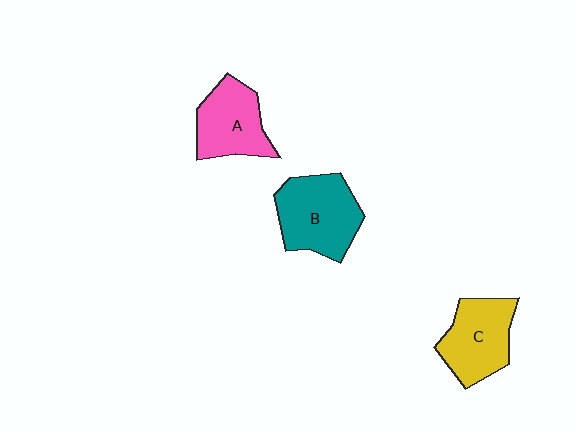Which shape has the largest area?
Shape B (teal).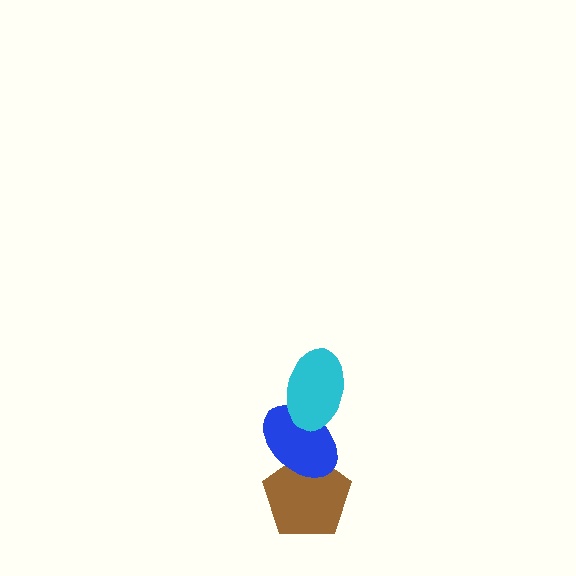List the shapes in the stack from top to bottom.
From top to bottom: the cyan ellipse, the blue ellipse, the brown pentagon.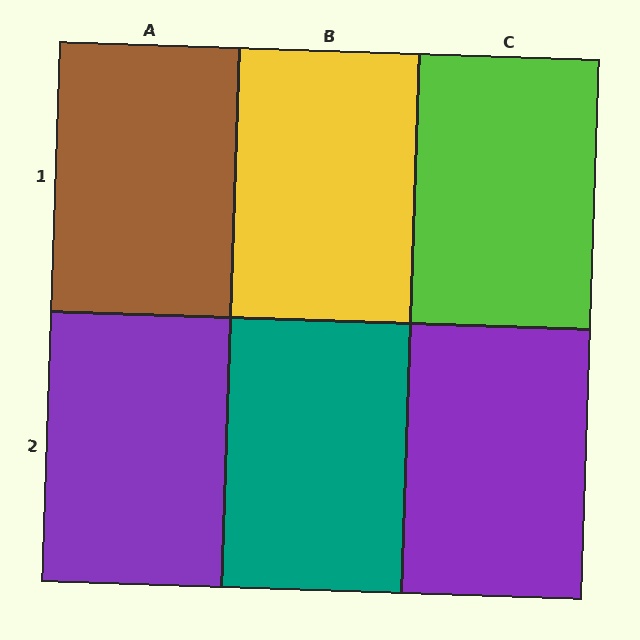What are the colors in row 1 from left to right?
Brown, yellow, lime.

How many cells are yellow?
1 cell is yellow.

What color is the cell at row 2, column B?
Teal.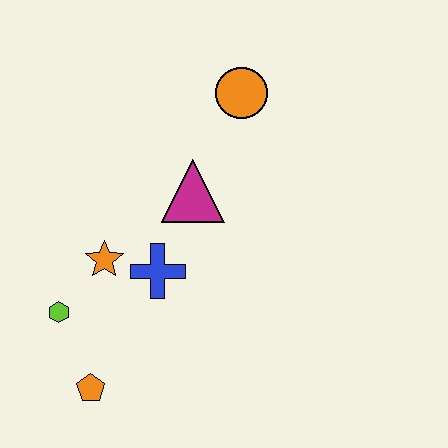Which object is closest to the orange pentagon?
The lime hexagon is closest to the orange pentagon.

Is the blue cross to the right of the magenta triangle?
No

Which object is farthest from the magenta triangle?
The orange pentagon is farthest from the magenta triangle.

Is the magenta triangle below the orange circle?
Yes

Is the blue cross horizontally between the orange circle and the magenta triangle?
No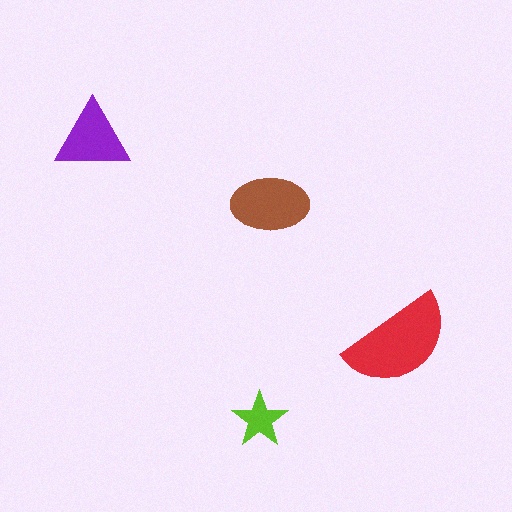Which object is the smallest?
The lime star.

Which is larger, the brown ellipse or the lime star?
The brown ellipse.